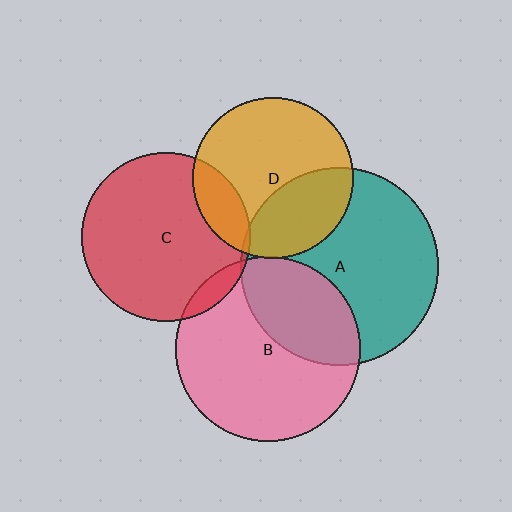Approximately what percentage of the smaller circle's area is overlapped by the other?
Approximately 5%.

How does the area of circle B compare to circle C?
Approximately 1.2 times.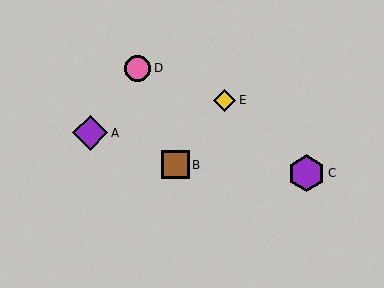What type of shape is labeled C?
Shape C is a purple hexagon.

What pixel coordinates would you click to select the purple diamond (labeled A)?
Click at (90, 133) to select the purple diamond A.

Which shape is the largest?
The purple hexagon (labeled C) is the largest.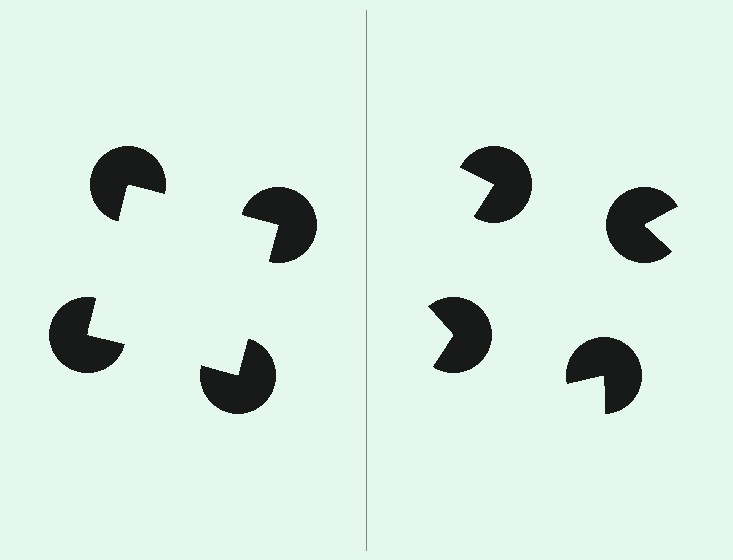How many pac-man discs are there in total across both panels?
8 — 4 on each side.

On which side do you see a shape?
An illusory square appears on the left side. On the right side the wedge cuts are rotated, so no coherent shape forms.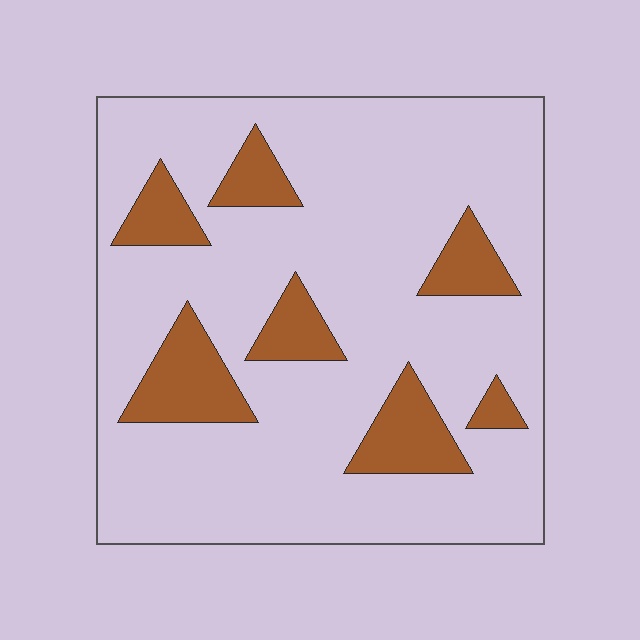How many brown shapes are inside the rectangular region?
7.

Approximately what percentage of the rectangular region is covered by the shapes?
Approximately 20%.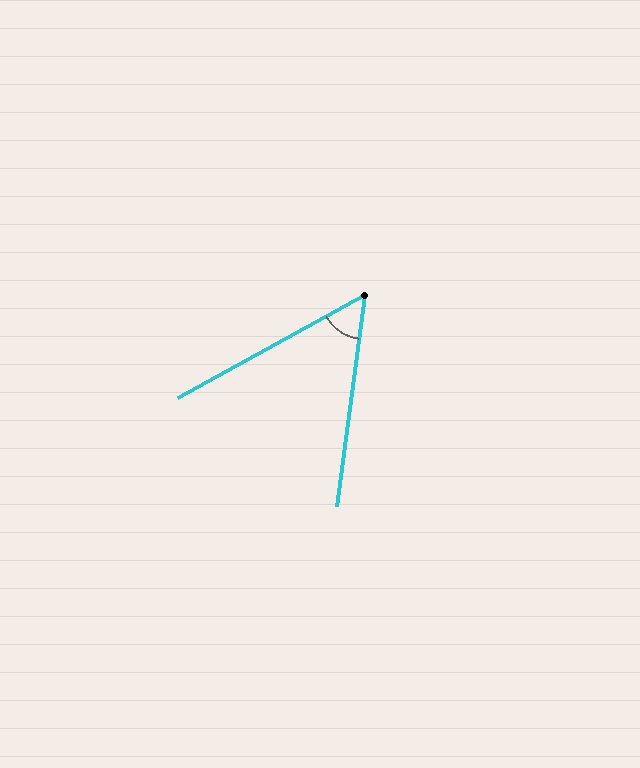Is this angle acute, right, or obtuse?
It is acute.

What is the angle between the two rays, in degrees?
Approximately 53 degrees.